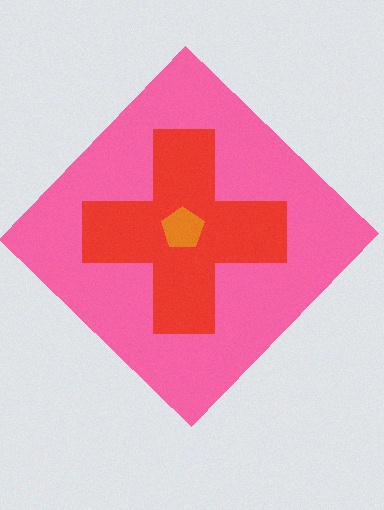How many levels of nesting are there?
3.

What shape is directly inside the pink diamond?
The red cross.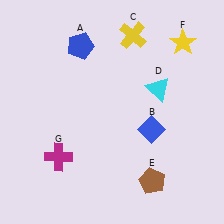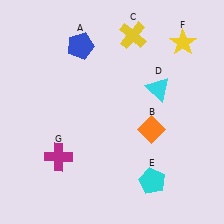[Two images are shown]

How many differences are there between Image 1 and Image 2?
There are 2 differences between the two images.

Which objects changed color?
B changed from blue to orange. E changed from brown to cyan.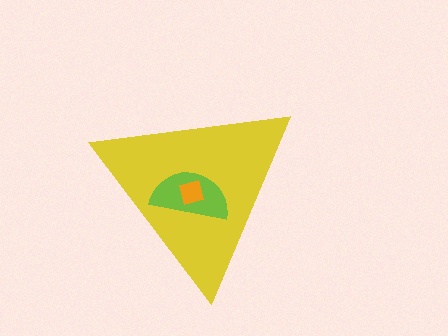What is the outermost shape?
The yellow triangle.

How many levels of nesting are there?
3.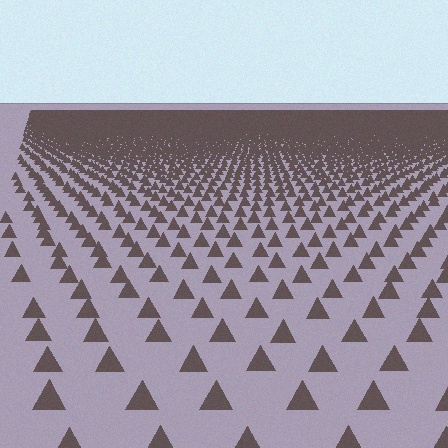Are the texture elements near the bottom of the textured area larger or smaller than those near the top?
Larger. Near the bottom, elements are closer to the viewer and appear at a bigger on-screen size.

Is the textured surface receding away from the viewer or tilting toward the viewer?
The surface is receding away from the viewer. Texture elements get smaller and denser toward the top.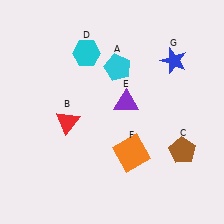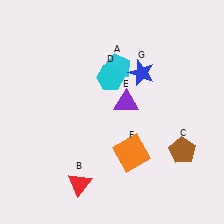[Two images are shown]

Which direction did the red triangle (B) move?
The red triangle (B) moved down.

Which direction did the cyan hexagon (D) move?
The cyan hexagon (D) moved down.